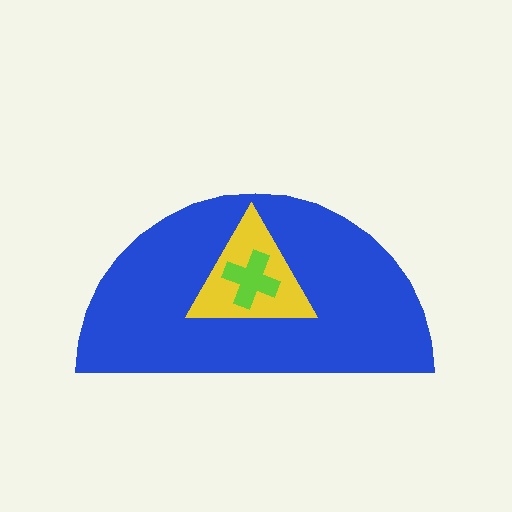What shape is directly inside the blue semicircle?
The yellow triangle.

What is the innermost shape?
The lime cross.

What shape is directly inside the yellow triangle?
The lime cross.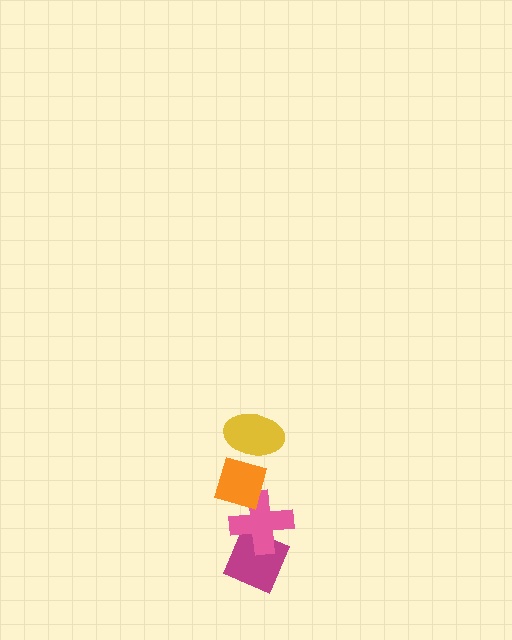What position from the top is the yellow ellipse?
The yellow ellipse is 1st from the top.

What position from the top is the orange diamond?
The orange diamond is 2nd from the top.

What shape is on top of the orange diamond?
The yellow ellipse is on top of the orange diamond.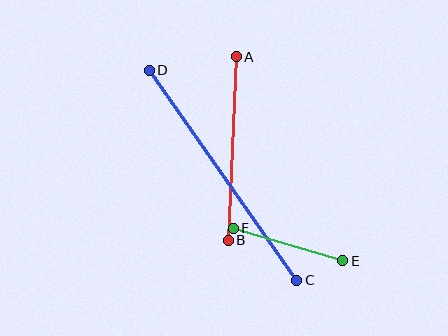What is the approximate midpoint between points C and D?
The midpoint is at approximately (223, 175) pixels.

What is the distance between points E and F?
The distance is approximately 114 pixels.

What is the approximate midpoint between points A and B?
The midpoint is at approximately (232, 149) pixels.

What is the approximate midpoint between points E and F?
The midpoint is at approximately (288, 245) pixels.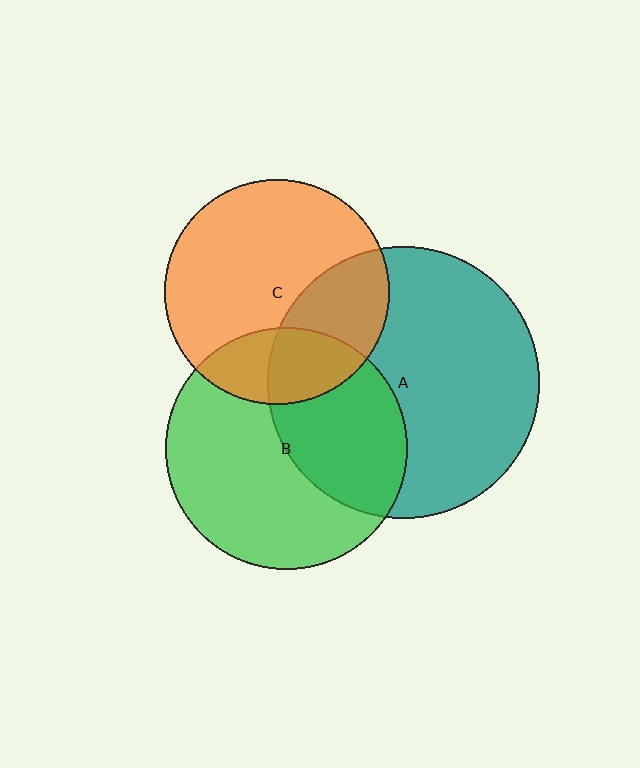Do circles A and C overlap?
Yes.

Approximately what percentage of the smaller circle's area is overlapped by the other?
Approximately 30%.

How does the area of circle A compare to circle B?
Approximately 1.3 times.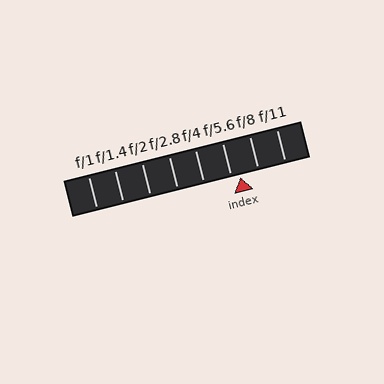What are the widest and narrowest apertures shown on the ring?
The widest aperture shown is f/1 and the narrowest is f/11.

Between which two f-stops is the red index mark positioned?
The index mark is between f/5.6 and f/8.